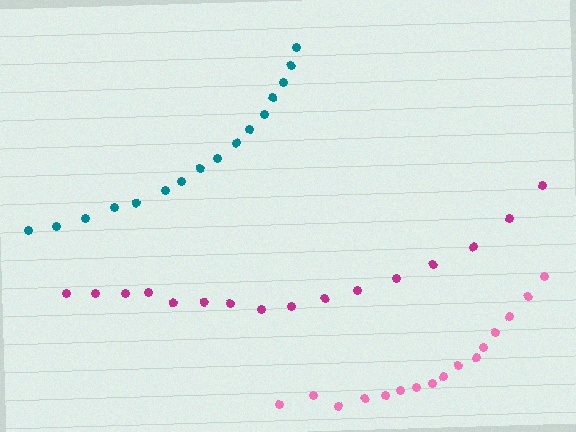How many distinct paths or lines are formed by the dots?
There are 3 distinct paths.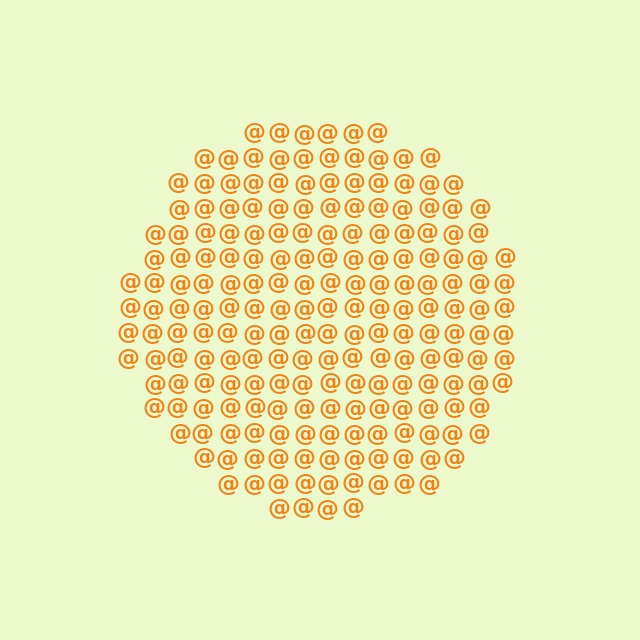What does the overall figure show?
The overall figure shows a circle.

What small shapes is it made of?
It is made of small at signs.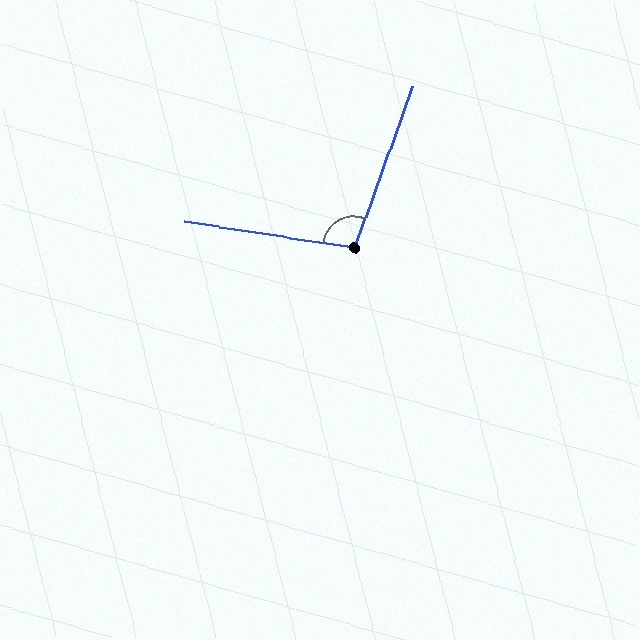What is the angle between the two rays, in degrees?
Approximately 101 degrees.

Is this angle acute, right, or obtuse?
It is obtuse.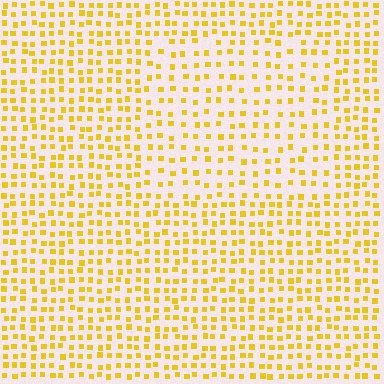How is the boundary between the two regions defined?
The boundary is defined by a change in element density (approximately 1.6x ratio). All elements are the same color, size, and shape.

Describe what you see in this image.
The image contains small yellow elements arranged at two different densities. A rectangle-shaped region is visible where the elements are less densely packed than the surrounding area.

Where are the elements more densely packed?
The elements are more densely packed outside the rectangle boundary.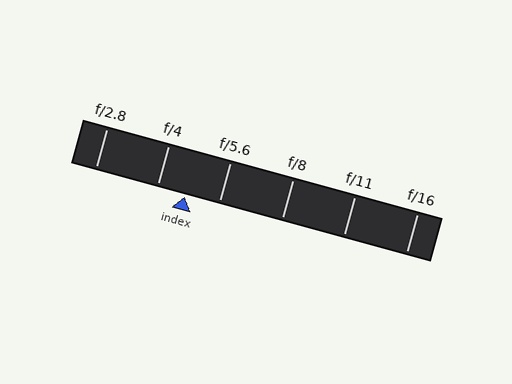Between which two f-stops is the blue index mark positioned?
The index mark is between f/4 and f/5.6.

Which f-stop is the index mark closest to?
The index mark is closest to f/4.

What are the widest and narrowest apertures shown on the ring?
The widest aperture shown is f/2.8 and the narrowest is f/16.